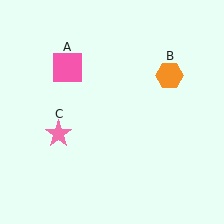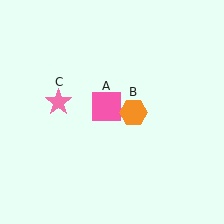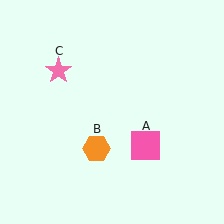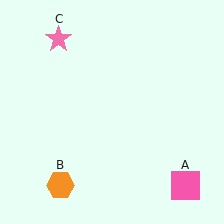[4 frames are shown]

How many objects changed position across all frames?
3 objects changed position: pink square (object A), orange hexagon (object B), pink star (object C).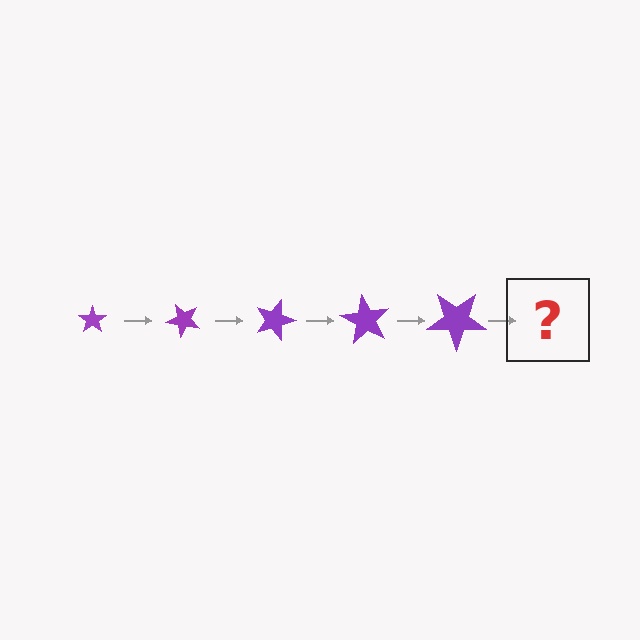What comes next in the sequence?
The next element should be a star, larger than the previous one and rotated 225 degrees from the start.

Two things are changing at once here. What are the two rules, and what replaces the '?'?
The two rules are that the star grows larger each step and it rotates 45 degrees each step. The '?' should be a star, larger than the previous one and rotated 225 degrees from the start.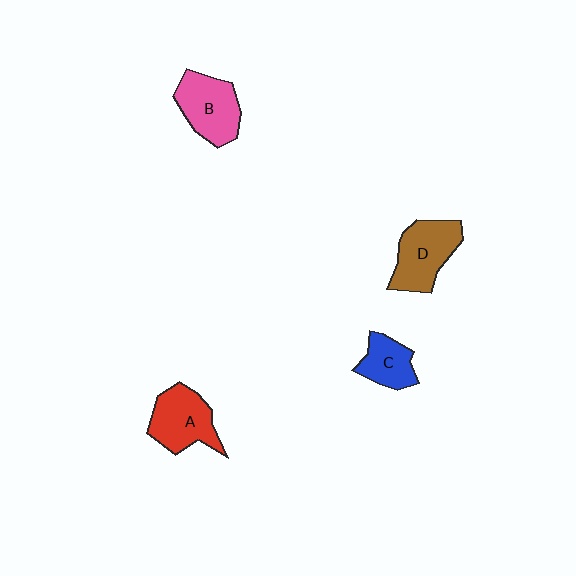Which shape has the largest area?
Shape D (brown).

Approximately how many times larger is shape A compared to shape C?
Approximately 1.5 times.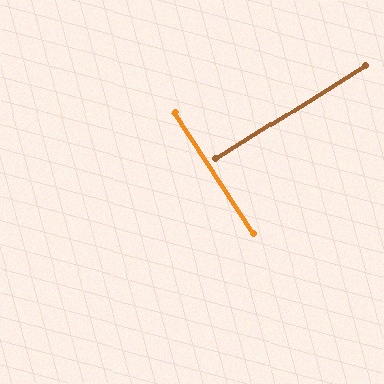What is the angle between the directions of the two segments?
Approximately 90 degrees.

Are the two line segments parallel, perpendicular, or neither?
Perpendicular — they meet at approximately 90°.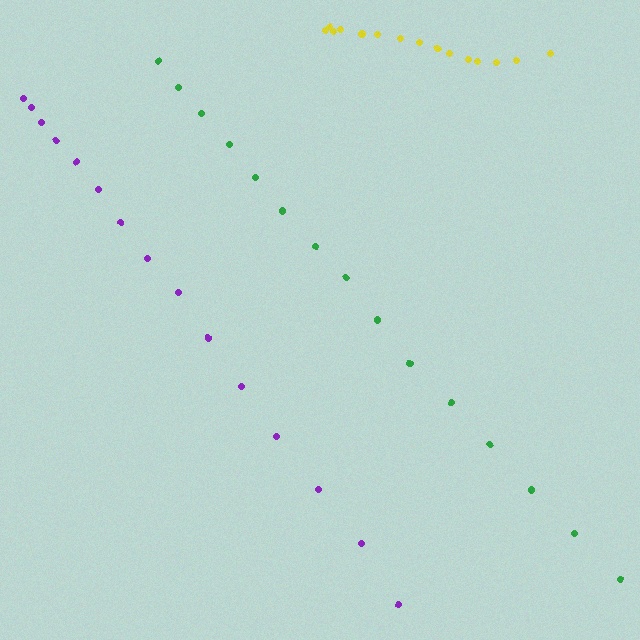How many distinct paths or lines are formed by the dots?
There are 3 distinct paths.